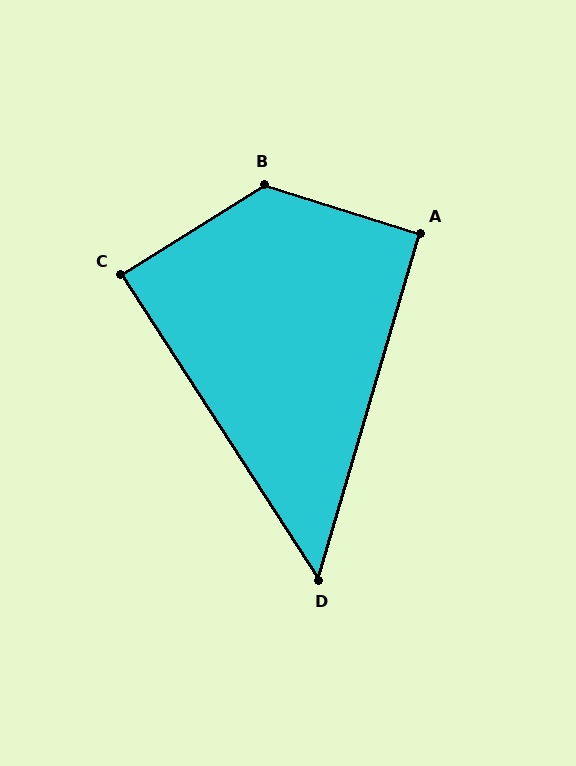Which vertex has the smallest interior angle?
D, at approximately 49 degrees.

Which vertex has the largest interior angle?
B, at approximately 131 degrees.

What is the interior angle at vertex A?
Approximately 91 degrees (approximately right).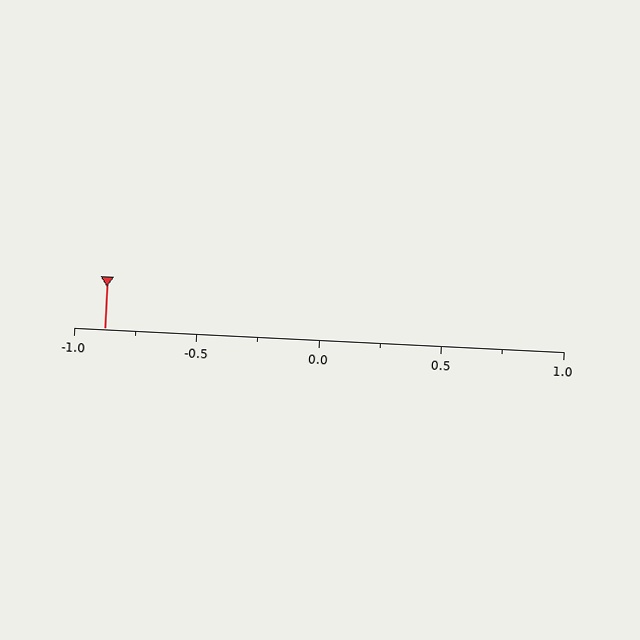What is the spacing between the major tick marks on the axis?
The major ticks are spaced 0.5 apart.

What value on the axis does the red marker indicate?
The marker indicates approximately -0.88.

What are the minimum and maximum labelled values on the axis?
The axis runs from -1.0 to 1.0.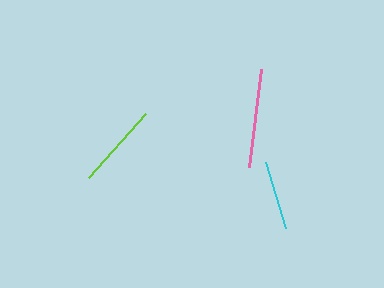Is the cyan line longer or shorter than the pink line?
The pink line is longer than the cyan line.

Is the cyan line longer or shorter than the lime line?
The lime line is longer than the cyan line.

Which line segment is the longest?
The pink line is the longest at approximately 98 pixels.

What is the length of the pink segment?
The pink segment is approximately 98 pixels long.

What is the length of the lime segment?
The lime segment is approximately 86 pixels long.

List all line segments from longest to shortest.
From longest to shortest: pink, lime, cyan.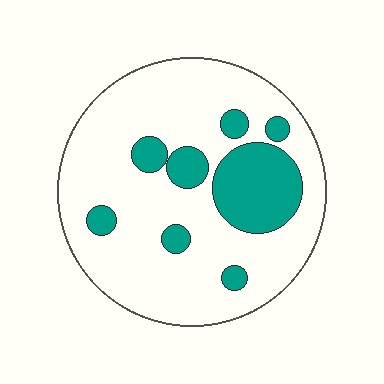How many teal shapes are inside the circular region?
8.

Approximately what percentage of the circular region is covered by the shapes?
Approximately 20%.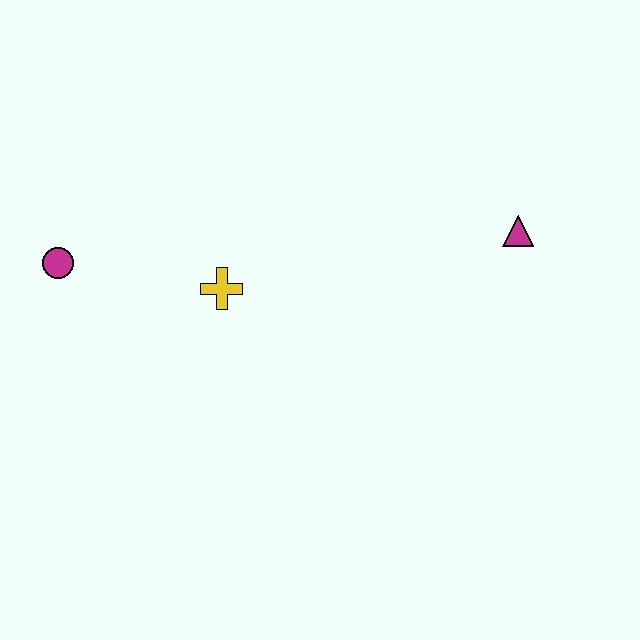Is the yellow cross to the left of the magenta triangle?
Yes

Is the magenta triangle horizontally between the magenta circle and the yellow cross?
No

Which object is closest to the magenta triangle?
The yellow cross is closest to the magenta triangle.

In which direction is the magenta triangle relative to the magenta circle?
The magenta triangle is to the right of the magenta circle.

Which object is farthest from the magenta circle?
The magenta triangle is farthest from the magenta circle.